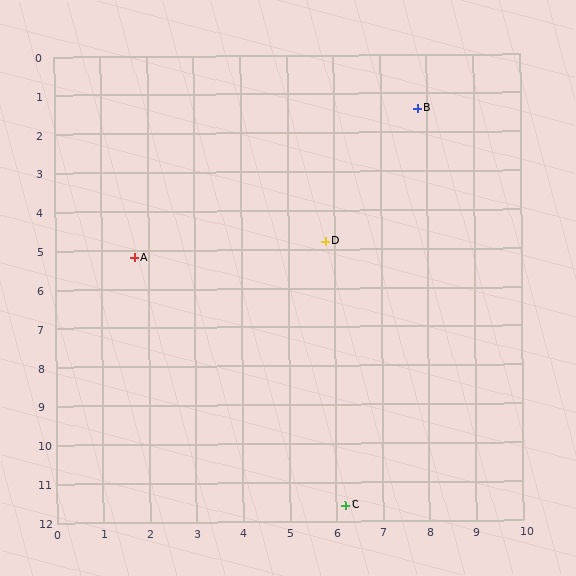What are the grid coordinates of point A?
Point A is at approximately (1.7, 5.2).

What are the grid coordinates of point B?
Point B is at approximately (7.8, 1.4).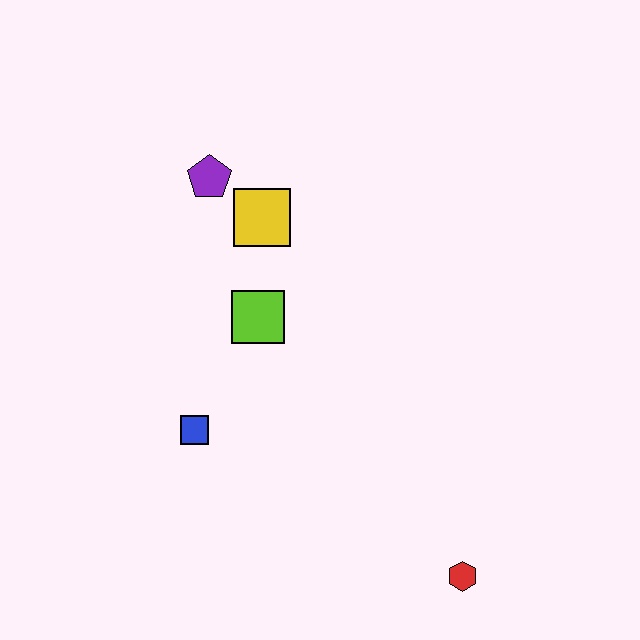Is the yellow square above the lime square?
Yes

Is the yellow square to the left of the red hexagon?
Yes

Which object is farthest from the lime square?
The red hexagon is farthest from the lime square.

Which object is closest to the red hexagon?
The blue square is closest to the red hexagon.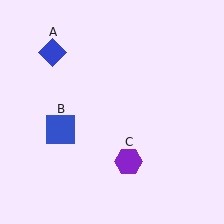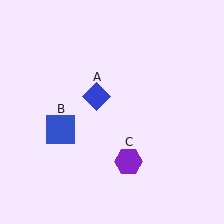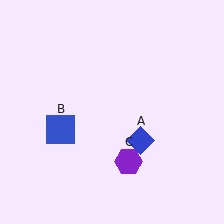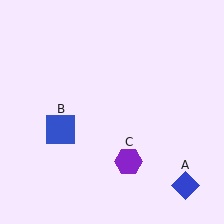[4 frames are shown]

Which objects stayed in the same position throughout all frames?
Blue square (object B) and purple hexagon (object C) remained stationary.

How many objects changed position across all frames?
1 object changed position: blue diamond (object A).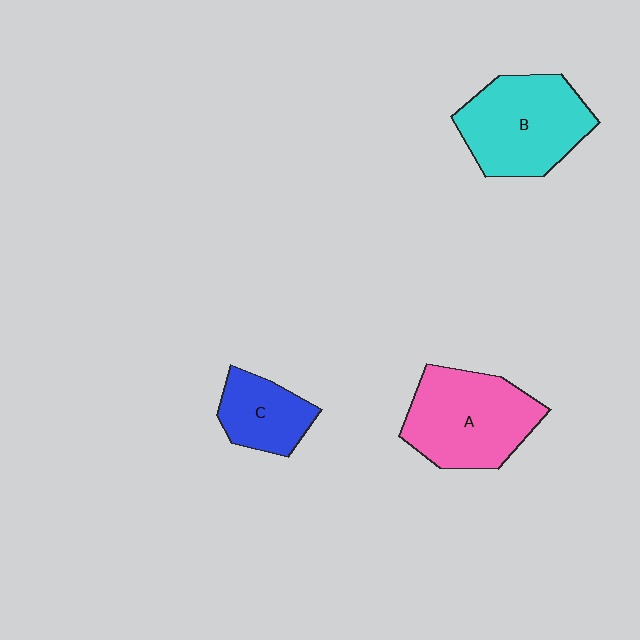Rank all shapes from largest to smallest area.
From largest to smallest: A (pink), B (cyan), C (blue).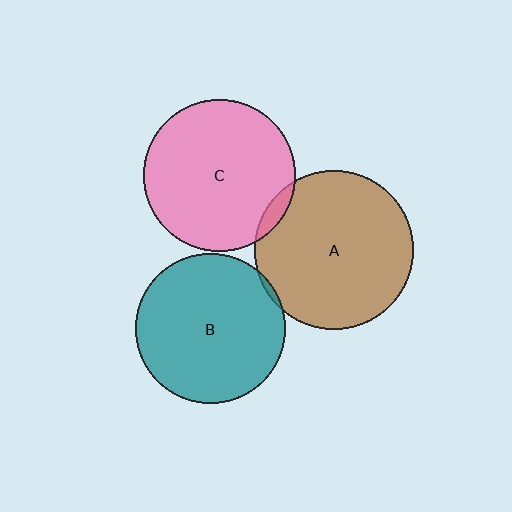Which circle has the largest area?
Circle A (brown).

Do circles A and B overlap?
Yes.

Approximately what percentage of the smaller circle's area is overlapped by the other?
Approximately 5%.